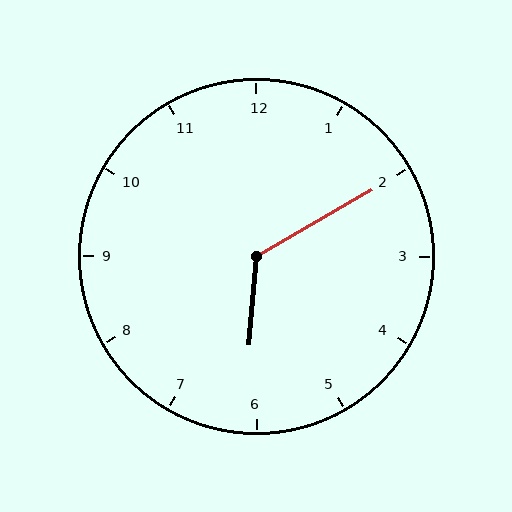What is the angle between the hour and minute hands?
Approximately 125 degrees.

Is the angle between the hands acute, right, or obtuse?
It is obtuse.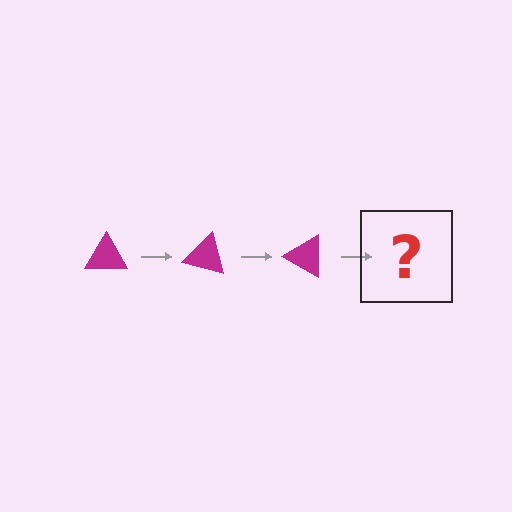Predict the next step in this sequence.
The next step is a magenta triangle rotated 45 degrees.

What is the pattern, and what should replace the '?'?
The pattern is that the triangle rotates 15 degrees each step. The '?' should be a magenta triangle rotated 45 degrees.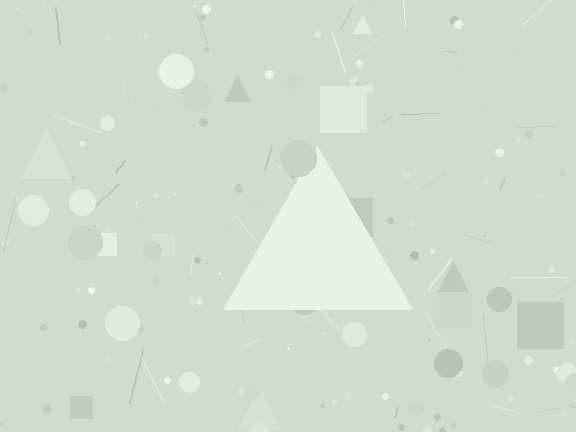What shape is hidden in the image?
A triangle is hidden in the image.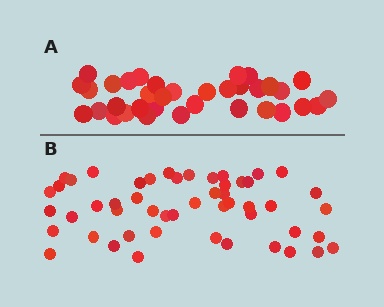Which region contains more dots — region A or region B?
Region B (the bottom region) has more dots.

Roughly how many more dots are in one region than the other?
Region B has approximately 15 more dots than region A.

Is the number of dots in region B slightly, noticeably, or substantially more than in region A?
Region B has substantially more. The ratio is roughly 1.5 to 1.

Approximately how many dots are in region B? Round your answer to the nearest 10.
About 50 dots. (The exact count is 51, which rounds to 50.)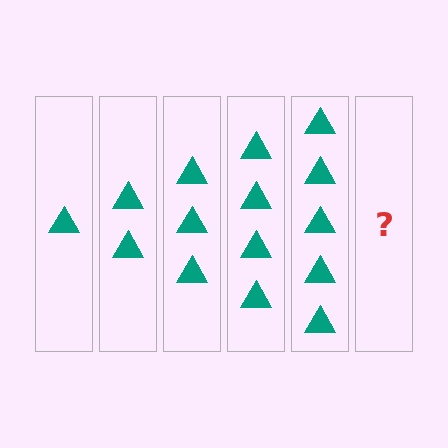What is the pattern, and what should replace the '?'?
The pattern is that each step adds one more triangle. The '?' should be 6 triangles.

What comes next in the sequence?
The next element should be 6 triangles.